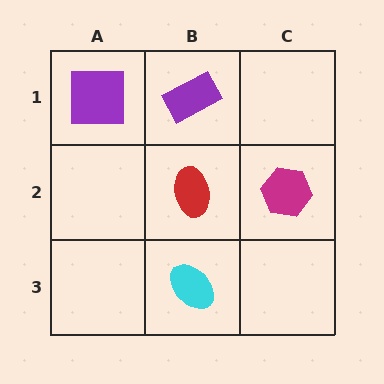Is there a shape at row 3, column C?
No, that cell is empty.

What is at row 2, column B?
A red ellipse.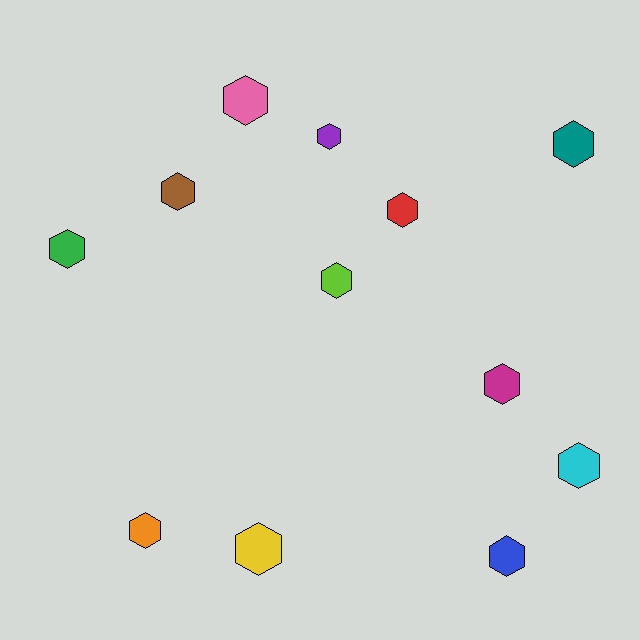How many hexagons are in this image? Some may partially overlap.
There are 12 hexagons.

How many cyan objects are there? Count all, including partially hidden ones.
There is 1 cyan object.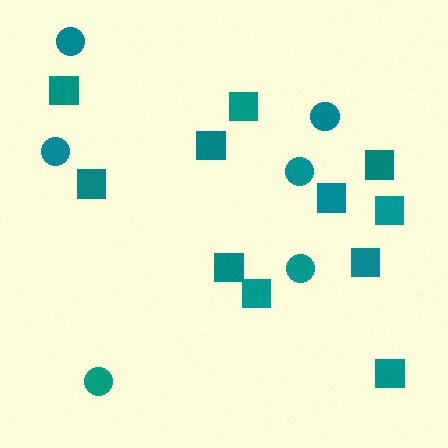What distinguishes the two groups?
There are 2 groups: one group of squares (11) and one group of circles (6).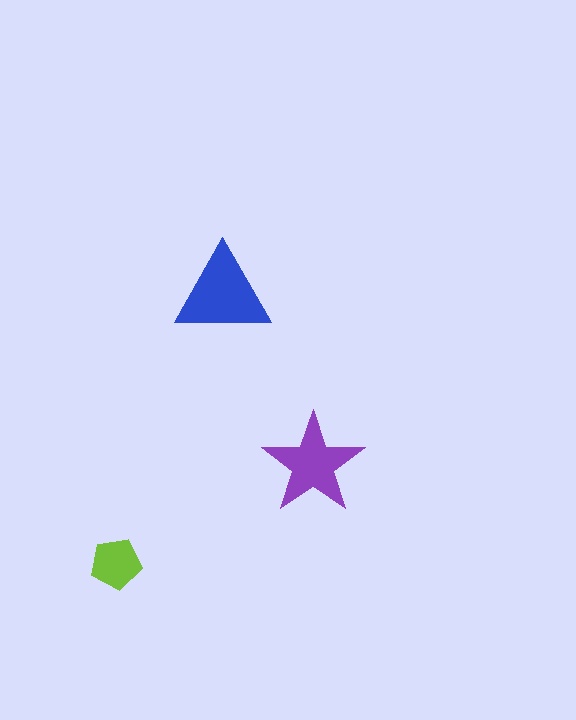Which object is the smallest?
The lime pentagon.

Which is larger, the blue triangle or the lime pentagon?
The blue triangle.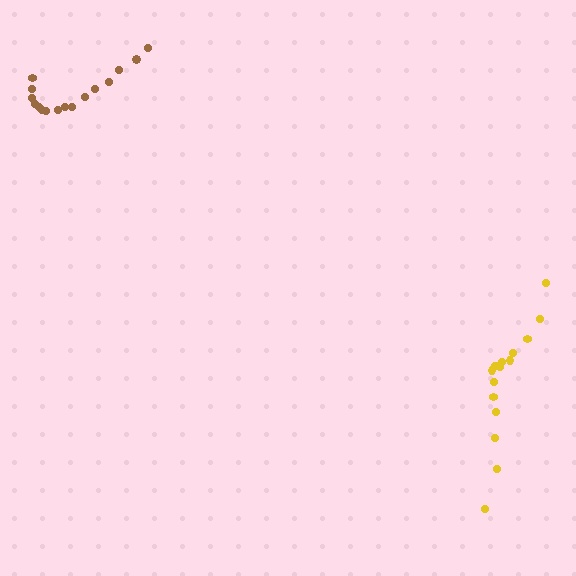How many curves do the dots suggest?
There are 2 distinct paths.